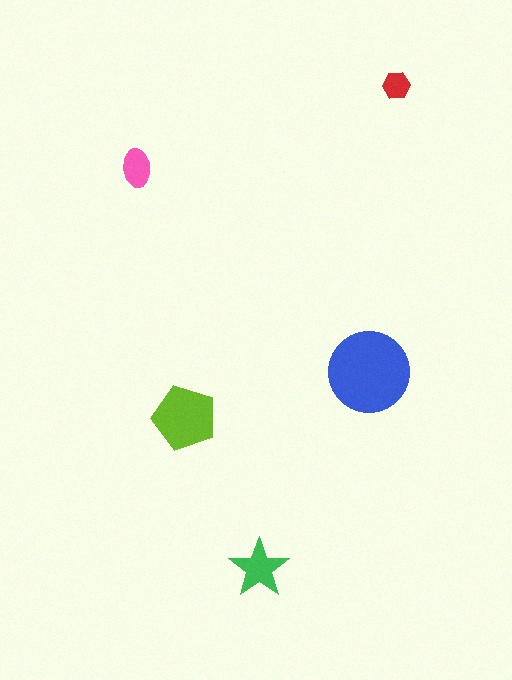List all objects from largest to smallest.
The blue circle, the lime pentagon, the green star, the pink ellipse, the red hexagon.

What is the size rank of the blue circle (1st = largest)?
1st.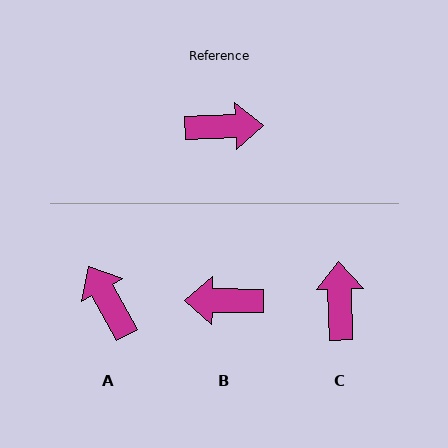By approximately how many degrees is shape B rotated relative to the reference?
Approximately 177 degrees counter-clockwise.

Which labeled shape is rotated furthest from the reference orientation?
B, about 177 degrees away.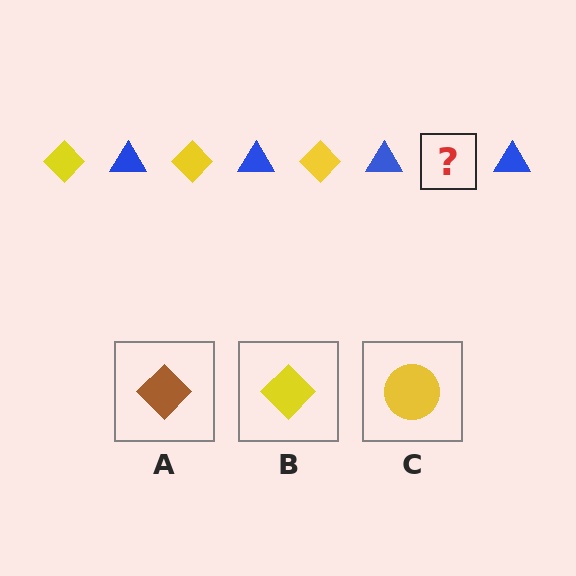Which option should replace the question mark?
Option B.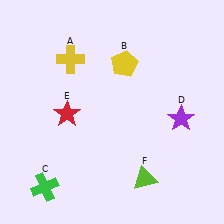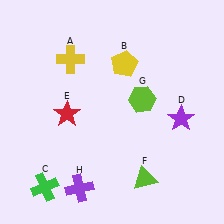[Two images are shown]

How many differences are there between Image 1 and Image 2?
There are 2 differences between the two images.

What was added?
A lime hexagon (G), a purple cross (H) were added in Image 2.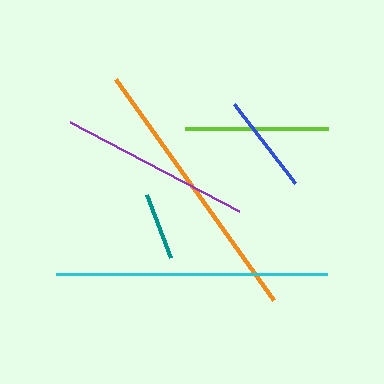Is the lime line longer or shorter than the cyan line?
The cyan line is longer than the lime line.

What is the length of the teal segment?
The teal segment is approximately 67 pixels long.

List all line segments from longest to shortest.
From longest to shortest: orange, cyan, purple, lime, blue, teal.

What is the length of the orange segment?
The orange segment is approximately 272 pixels long.